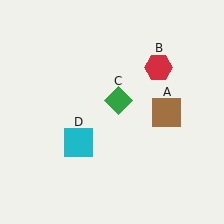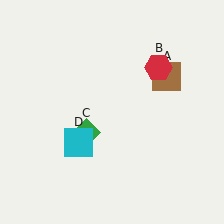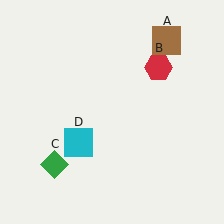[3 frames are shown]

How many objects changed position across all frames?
2 objects changed position: brown square (object A), green diamond (object C).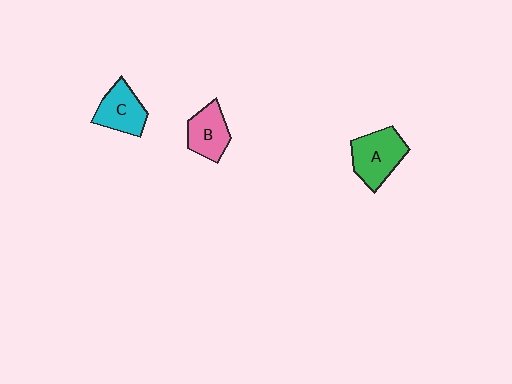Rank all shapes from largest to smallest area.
From largest to smallest: A (green), C (cyan), B (pink).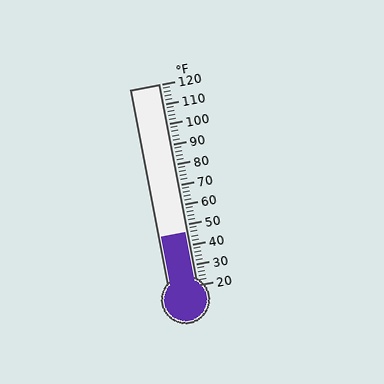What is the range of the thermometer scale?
The thermometer scale ranges from 20°F to 120°F.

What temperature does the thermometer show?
The thermometer shows approximately 46°F.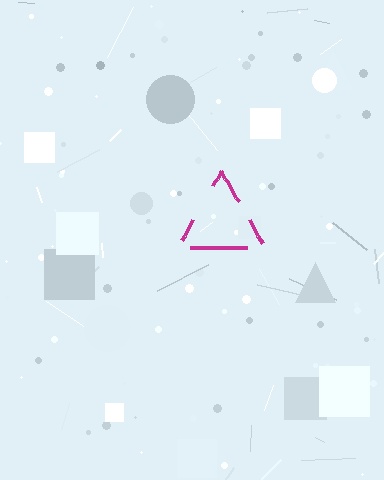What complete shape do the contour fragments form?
The contour fragments form a triangle.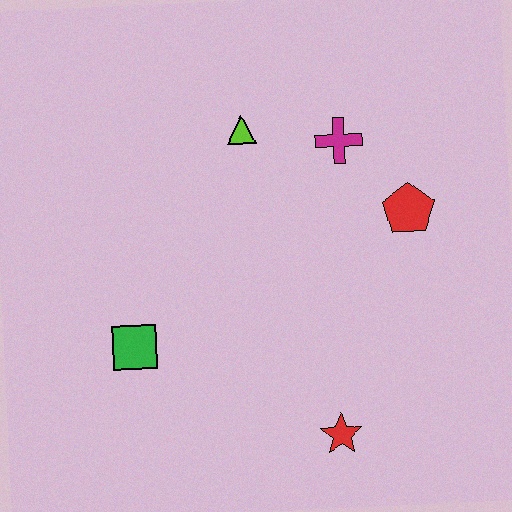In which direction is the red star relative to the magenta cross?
The red star is below the magenta cross.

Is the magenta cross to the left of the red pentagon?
Yes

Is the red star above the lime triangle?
No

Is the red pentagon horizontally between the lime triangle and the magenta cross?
No